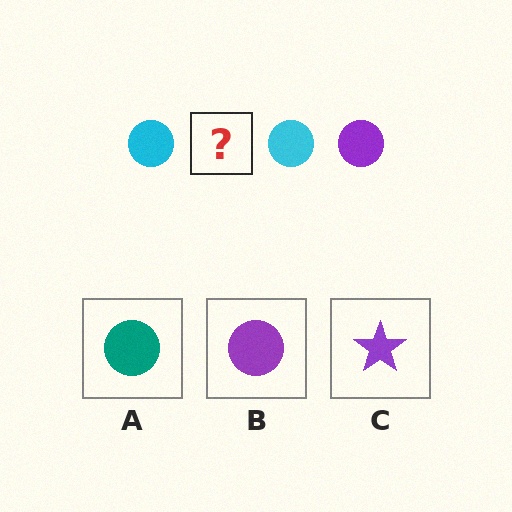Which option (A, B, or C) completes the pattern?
B.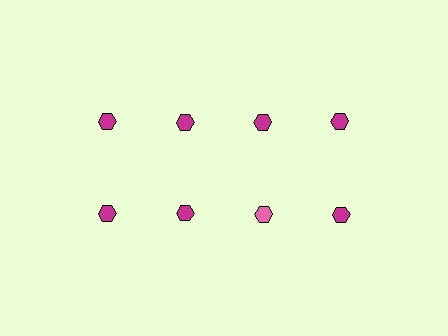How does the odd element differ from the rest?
It has a different color: pink instead of magenta.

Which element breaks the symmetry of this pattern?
The pink hexagon in the second row, center column breaks the symmetry. All other shapes are magenta hexagons.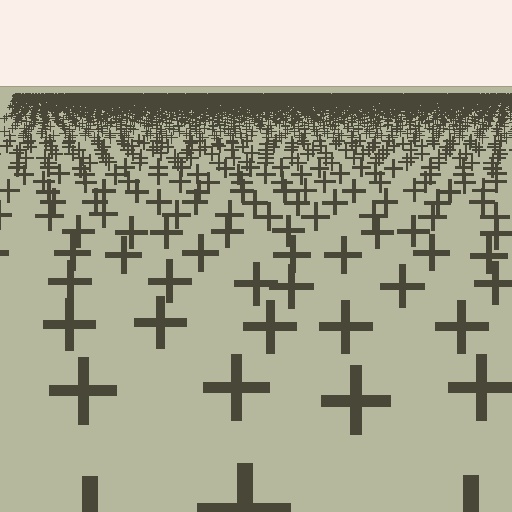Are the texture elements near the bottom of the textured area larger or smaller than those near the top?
Larger. Near the bottom, elements are closer to the viewer and appear at a bigger on-screen size.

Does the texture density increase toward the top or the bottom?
Density increases toward the top.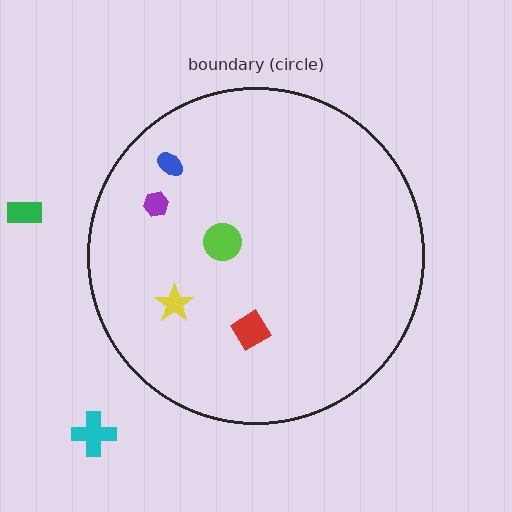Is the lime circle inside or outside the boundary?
Inside.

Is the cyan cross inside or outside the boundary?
Outside.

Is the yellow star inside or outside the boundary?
Inside.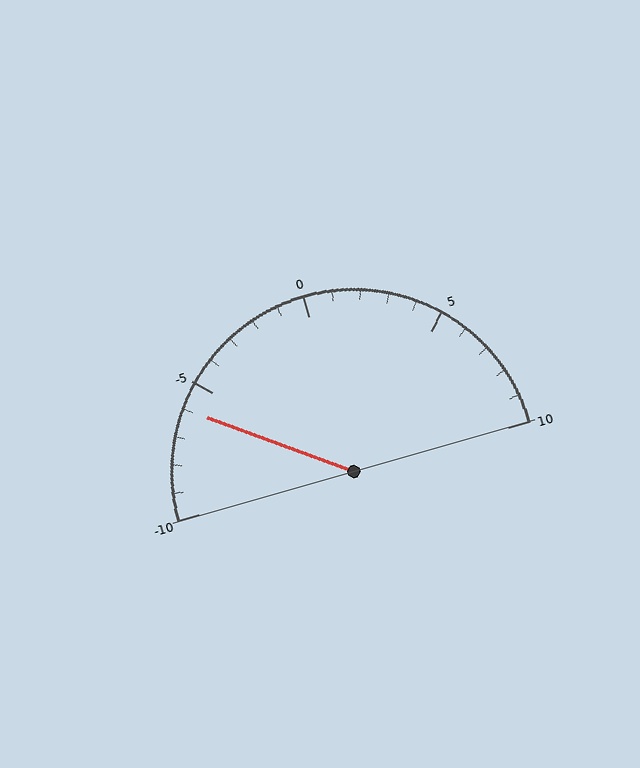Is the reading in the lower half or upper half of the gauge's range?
The reading is in the lower half of the range (-10 to 10).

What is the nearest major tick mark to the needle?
The nearest major tick mark is -5.